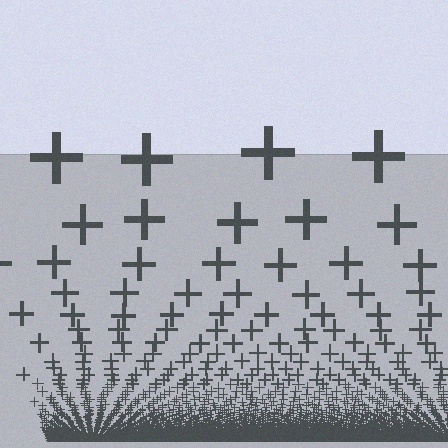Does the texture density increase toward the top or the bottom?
Density increases toward the bottom.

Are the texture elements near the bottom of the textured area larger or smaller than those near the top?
Smaller. The gradient is inverted — elements near the bottom are smaller and denser.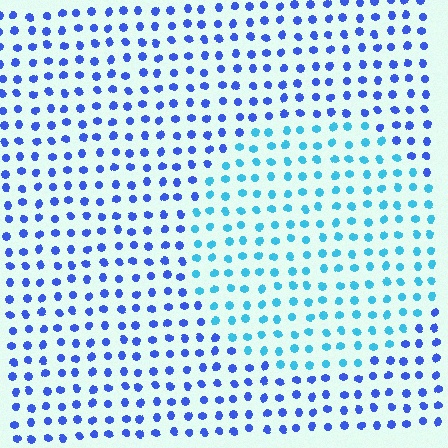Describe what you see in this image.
The image is filled with small blue elements in a uniform arrangement. A circle-shaped region is visible where the elements are tinted to a slightly different hue, forming a subtle color boundary.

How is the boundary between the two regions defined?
The boundary is defined purely by a slight shift in hue (about 37 degrees). Spacing, size, and orientation are identical on both sides.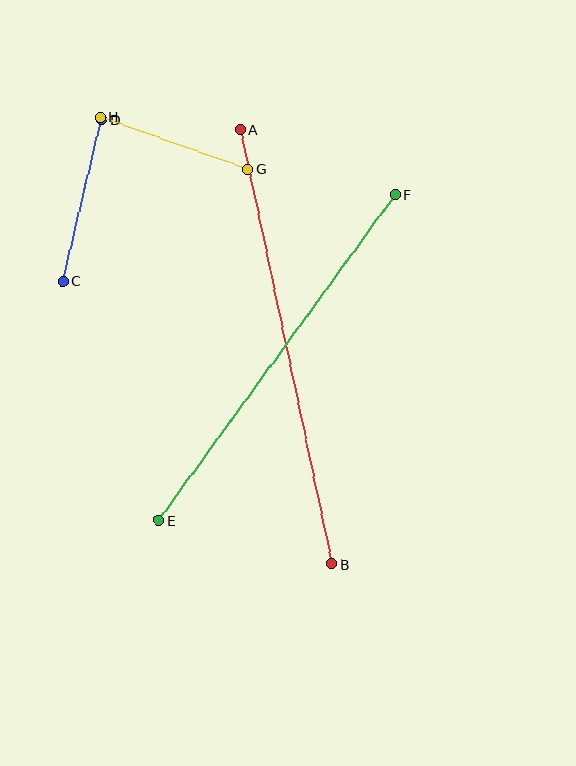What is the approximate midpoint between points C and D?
The midpoint is at approximately (82, 200) pixels.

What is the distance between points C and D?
The distance is approximately 166 pixels.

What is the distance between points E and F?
The distance is approximately 403 pixels.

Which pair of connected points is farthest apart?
Points A and B are farthest apart.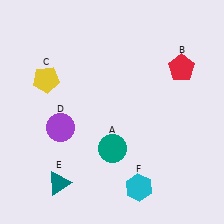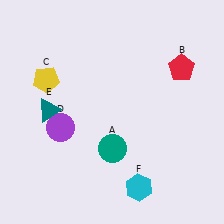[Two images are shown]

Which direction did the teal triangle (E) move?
The teal triangle (E) moved up.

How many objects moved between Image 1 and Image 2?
1 object moved between the two images.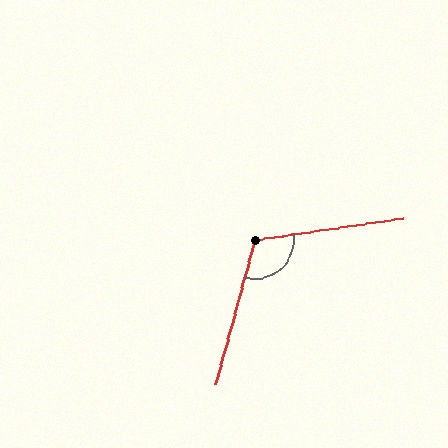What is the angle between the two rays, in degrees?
Approximately 113 degrees.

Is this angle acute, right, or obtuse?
It is obtuse.